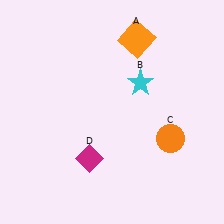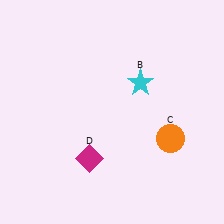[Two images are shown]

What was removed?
The orange square (A) was removed in Image 2.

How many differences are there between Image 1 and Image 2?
There is 1 difference between the two images.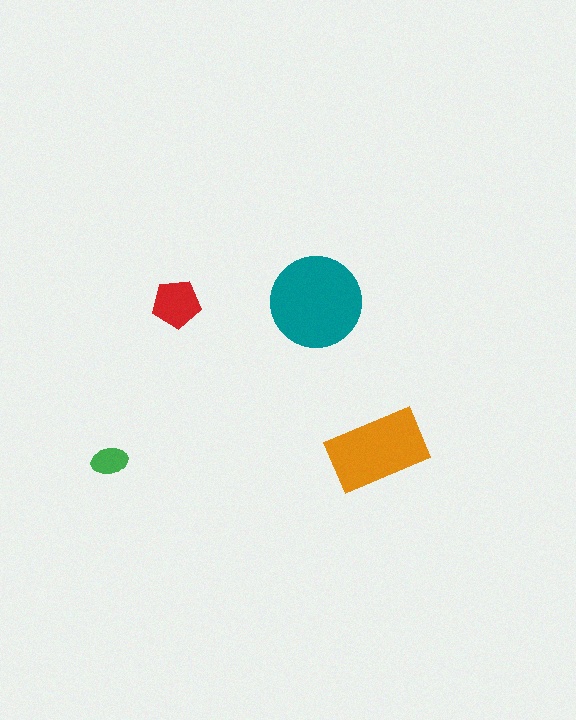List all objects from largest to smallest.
The teal circle, the orange rectangle, the red pentagon, the green ellipse.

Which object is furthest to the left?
The green ellipse is leftmost.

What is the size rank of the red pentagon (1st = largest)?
3rd.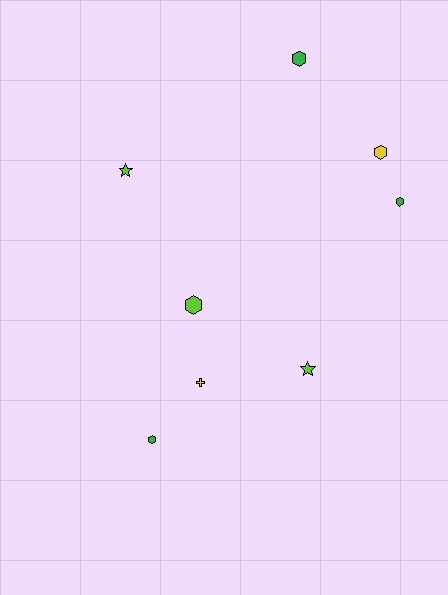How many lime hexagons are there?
There is 1 lime hexagon.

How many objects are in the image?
There are 8 objects.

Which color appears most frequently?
Green, with 3 objects.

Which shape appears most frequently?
Hexagon, with 5 objects.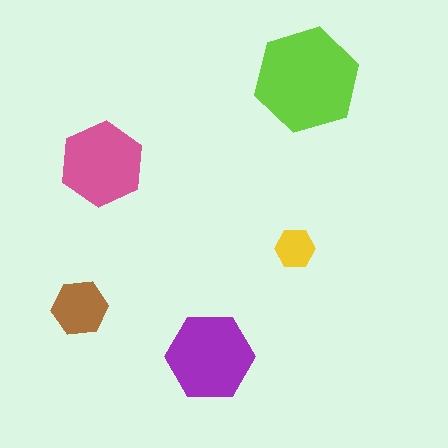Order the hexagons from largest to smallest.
the lime one, the purple one, the pink one, the brown one, the yellow one.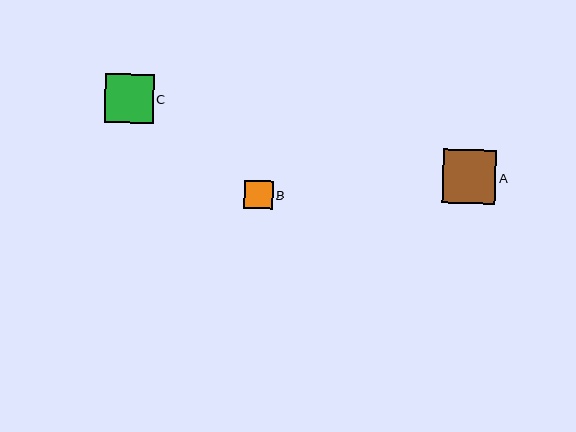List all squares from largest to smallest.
From largest to smallest: A, C, B.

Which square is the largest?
Square A is the largest with a size of approximately 53 pixels.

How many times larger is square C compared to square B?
Square C is approximately 1.7 times the size of square B.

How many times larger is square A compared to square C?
Square A is approximately 1.1 times the size of square C.